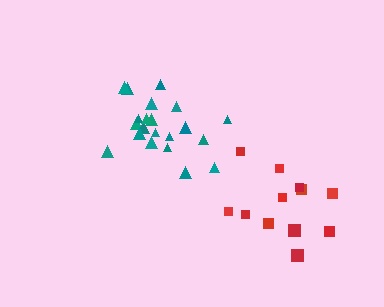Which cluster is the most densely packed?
Teal.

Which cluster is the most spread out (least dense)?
Red.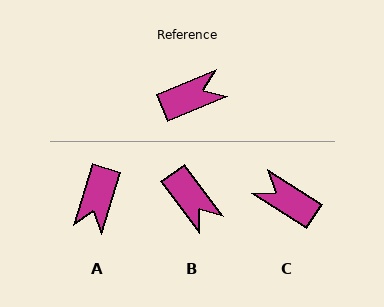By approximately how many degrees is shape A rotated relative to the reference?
Approximately 130 degrees clockwise.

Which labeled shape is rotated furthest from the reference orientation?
A, about 130 degrees away.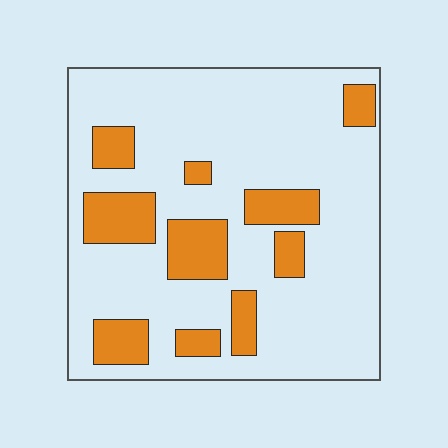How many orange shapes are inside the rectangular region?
10.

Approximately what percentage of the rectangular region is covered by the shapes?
Approximately 20%.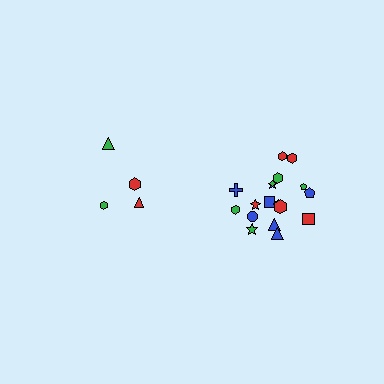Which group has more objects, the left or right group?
The right group.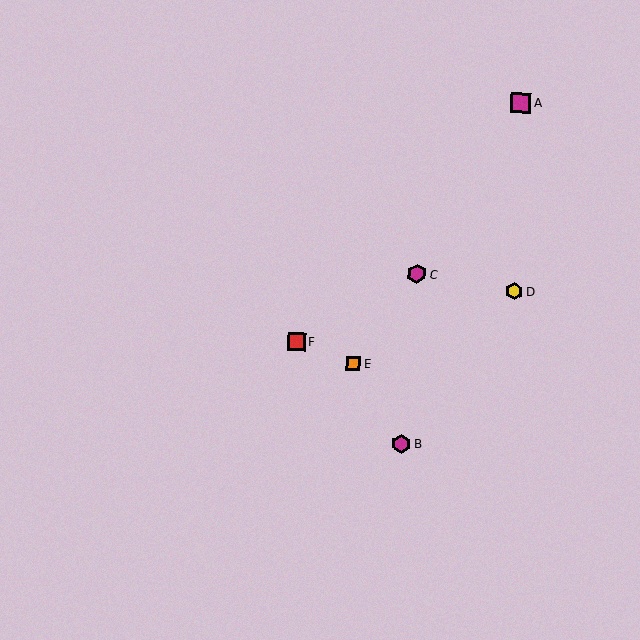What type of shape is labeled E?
Shape E is an orange square.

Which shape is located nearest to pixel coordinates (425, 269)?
The magenta hexagon (labeled C) at (417, 274) is nearest to that location.